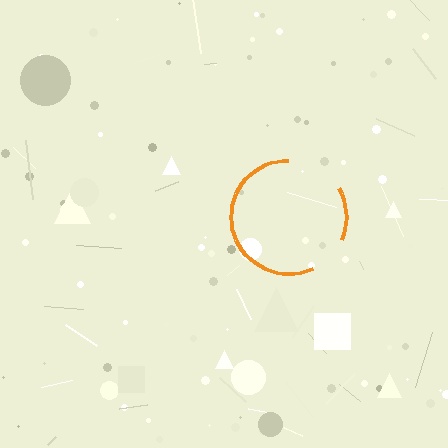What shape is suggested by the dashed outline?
The dashed outline suggests a circle.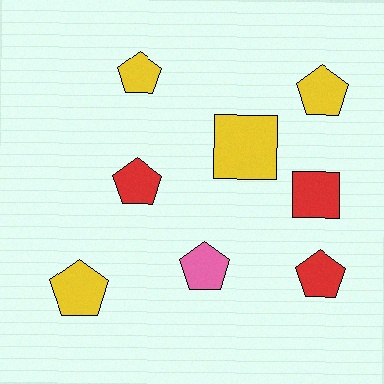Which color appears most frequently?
Yellow, with 4 objects.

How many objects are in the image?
There are 8 objects.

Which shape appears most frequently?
Pentagon, with 6 objects.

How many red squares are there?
There is 1 red square.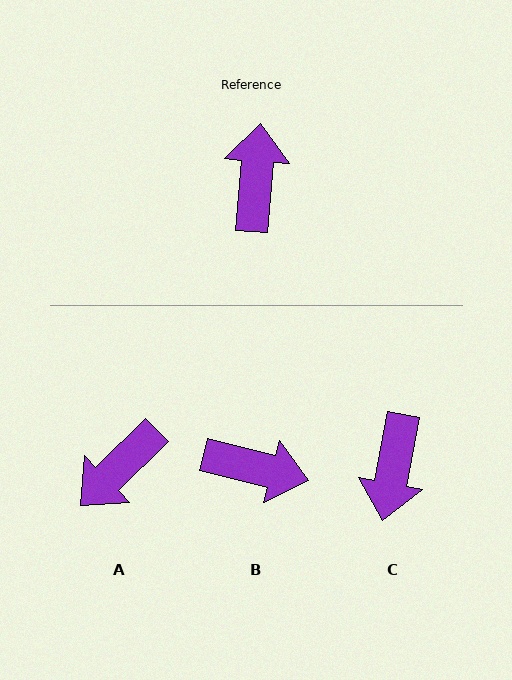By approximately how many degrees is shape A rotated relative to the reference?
Approximately 139 degrees counter-clockwise.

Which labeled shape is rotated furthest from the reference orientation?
C, about 173 degrees away.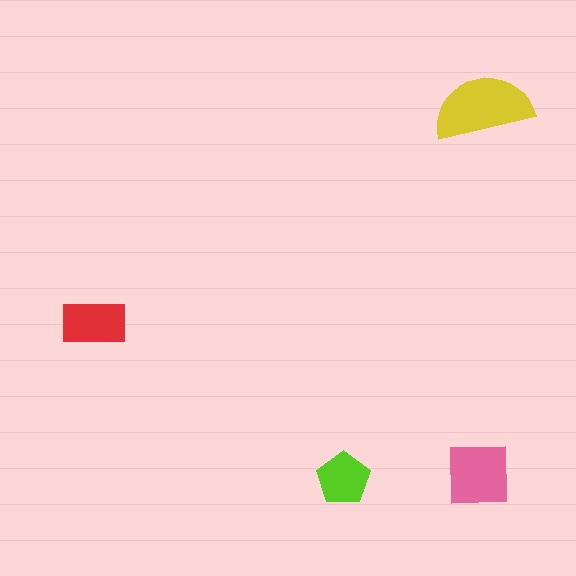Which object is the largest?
The yellow semicircle.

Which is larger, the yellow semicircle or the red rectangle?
The yellow semicircle.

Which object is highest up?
The yellow semicircle is topmost.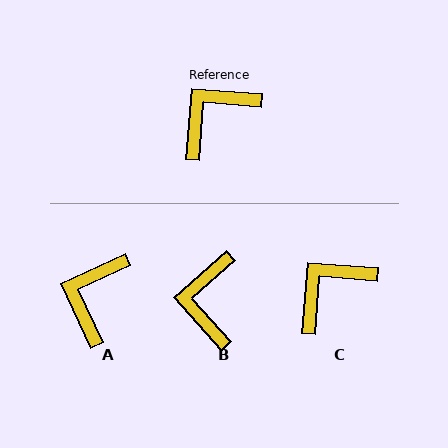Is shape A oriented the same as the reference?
No, it is off by about 30 degrees.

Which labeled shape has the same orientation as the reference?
C.